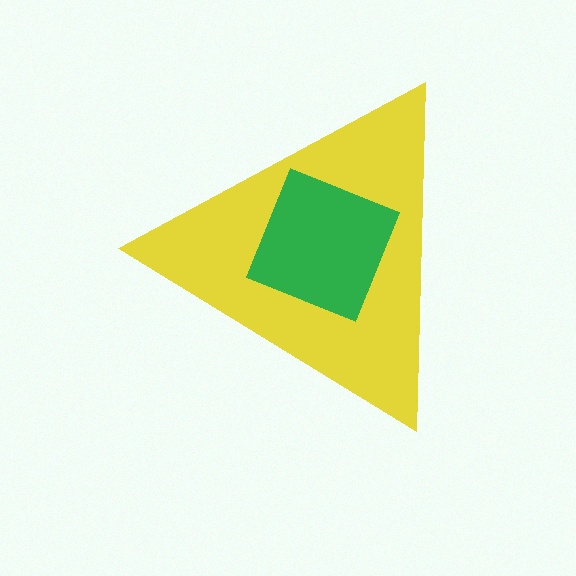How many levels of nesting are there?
2.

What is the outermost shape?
The yellow triangle.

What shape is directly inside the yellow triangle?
The green square.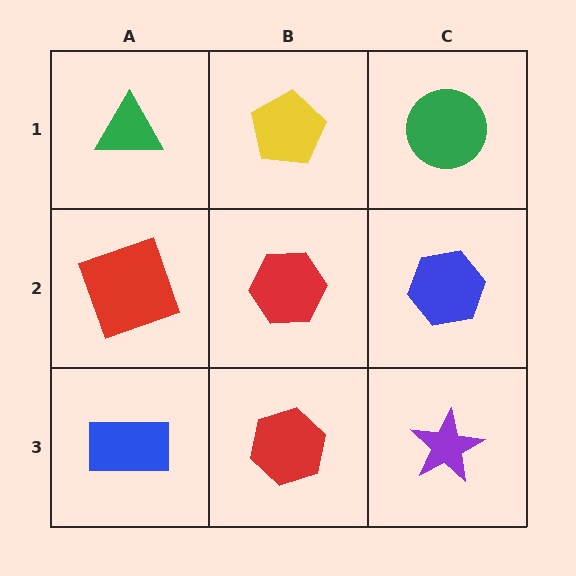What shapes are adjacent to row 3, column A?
A red square (row 2, column A), a red hexagon (row 3, column B).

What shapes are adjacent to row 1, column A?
A red square (row 2, column A), a yellow pentagon (row 1, column B).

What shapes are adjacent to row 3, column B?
A red hexagon (row 2, column B), a blue rectangle (row 3, column A), a purple star (row 3, column C).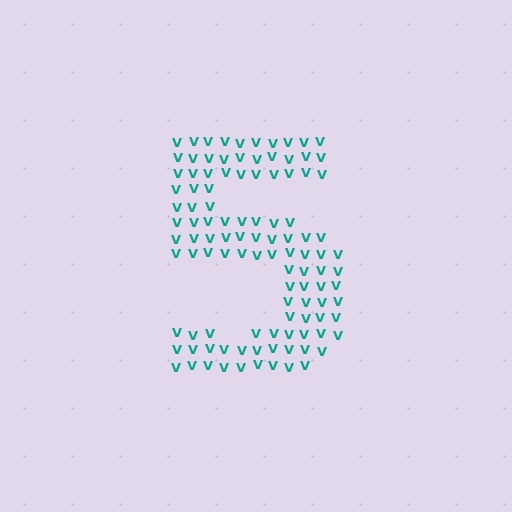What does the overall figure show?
The overall figure shows the digit 5.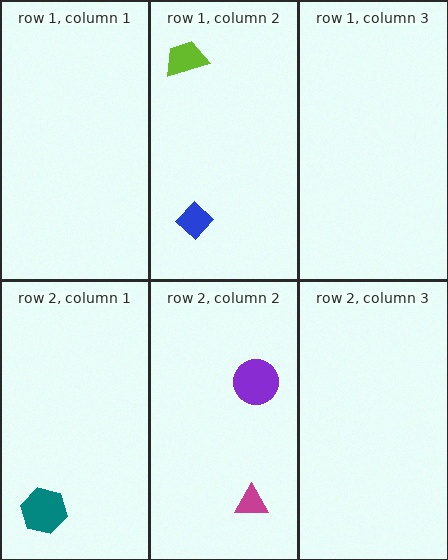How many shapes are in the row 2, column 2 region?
2.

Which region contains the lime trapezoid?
The row 1, column 2 region.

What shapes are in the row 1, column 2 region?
The blue diamond, the lime trapezoid.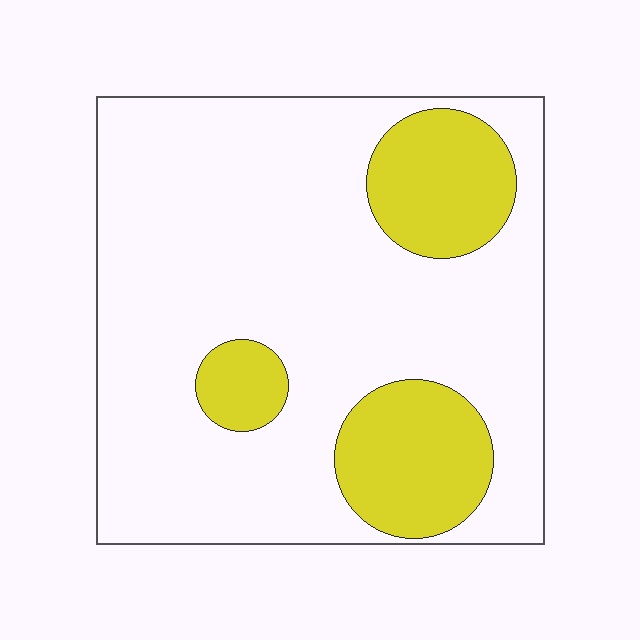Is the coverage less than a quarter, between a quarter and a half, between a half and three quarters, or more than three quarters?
Less than a quarter.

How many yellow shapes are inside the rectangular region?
3.